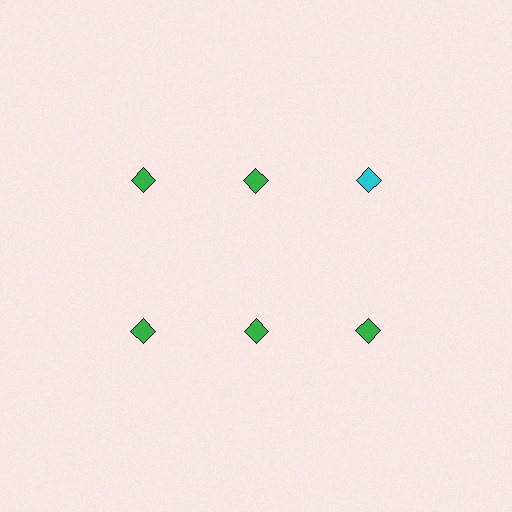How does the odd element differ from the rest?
It has a different color: cyan instead of green.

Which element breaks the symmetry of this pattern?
The cyan diamond in the top row, center column breaks the symmetry. All other shapes are green diamonds.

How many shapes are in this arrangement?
There are 6 shapes arranged in a grid pattern.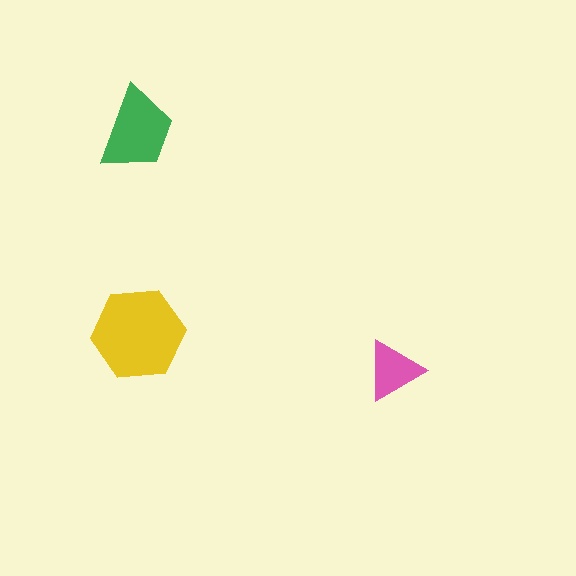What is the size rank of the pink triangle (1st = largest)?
3rd.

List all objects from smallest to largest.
The pink triangle, the green trapezoid, the yellow hexagon.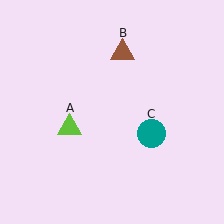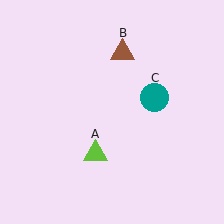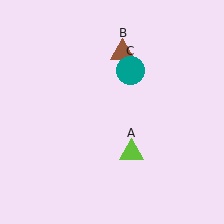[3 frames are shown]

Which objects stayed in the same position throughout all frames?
Brown triangle (object B) remained stationary.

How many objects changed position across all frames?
2 objects changed position: lime triangle (object A), teal circle (object C).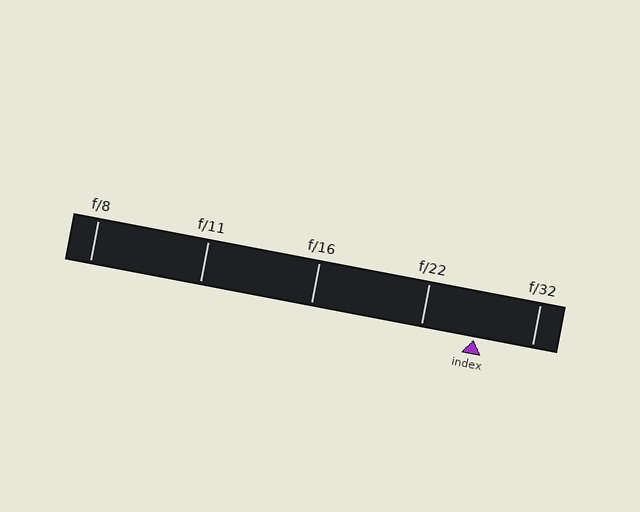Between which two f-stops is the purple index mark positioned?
The index mark is between f/22 and f/32.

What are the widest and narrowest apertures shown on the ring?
The widest aperture shown is f/8 and the narrowest is f/32.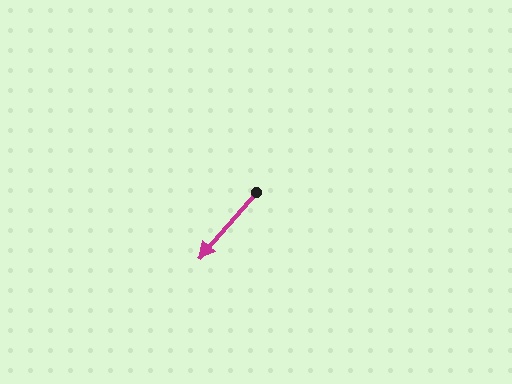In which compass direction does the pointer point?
Southwest.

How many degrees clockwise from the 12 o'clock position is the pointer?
Approximately 221 degrees.